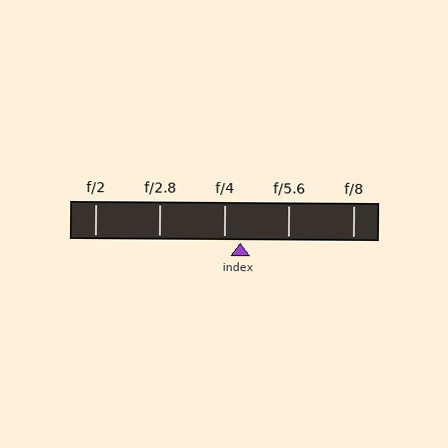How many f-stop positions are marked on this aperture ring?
There are 5 f-stop positions marked.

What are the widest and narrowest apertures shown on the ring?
The widest aperture shown is f/2 and the narrowest is f/8.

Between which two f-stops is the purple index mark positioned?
The index mark is between f/4 and f/5.6.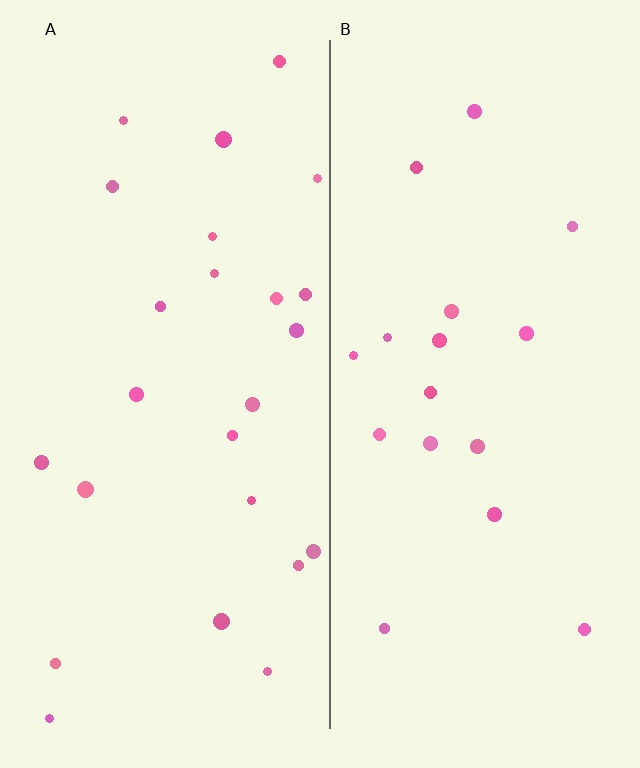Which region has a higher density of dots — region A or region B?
A (the left).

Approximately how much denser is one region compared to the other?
Approximately 1.4× — region A over region B.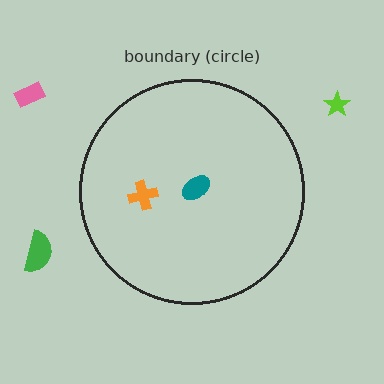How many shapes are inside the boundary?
2 inside, 3 outside.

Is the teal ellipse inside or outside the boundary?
Inside.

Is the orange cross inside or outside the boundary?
Inside.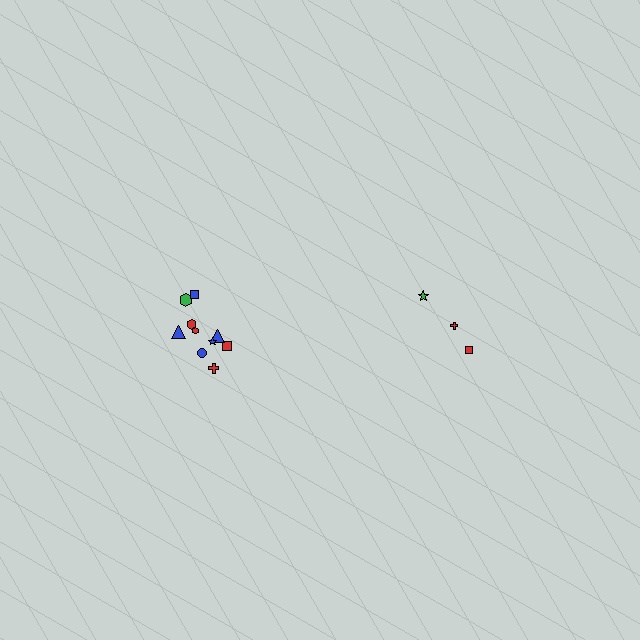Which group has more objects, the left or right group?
The left group.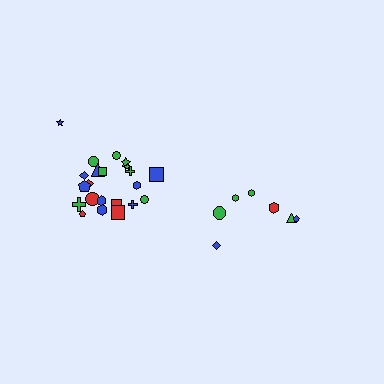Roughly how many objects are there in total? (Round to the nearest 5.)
Roughly 30 objects in total.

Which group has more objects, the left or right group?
The left group.